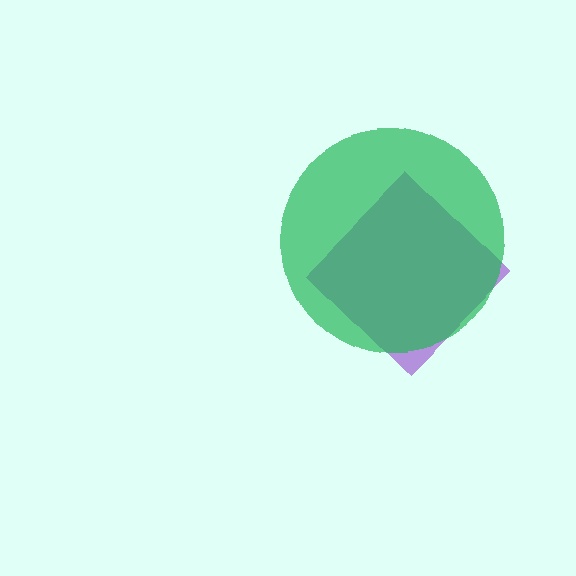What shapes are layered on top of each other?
The layered shapes are: a purple diamond, a green circle.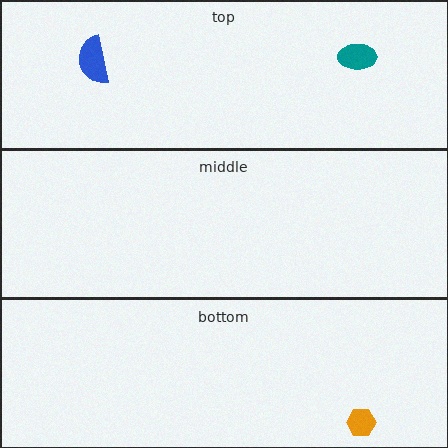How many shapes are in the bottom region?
1.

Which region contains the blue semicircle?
The top region.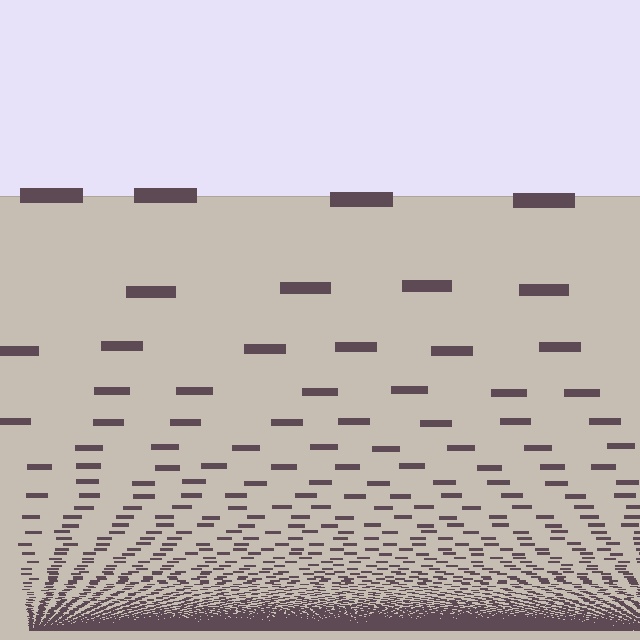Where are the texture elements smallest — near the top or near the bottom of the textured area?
Near the bottom.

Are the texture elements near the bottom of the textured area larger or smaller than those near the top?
Smaller. The gradient is inverted — elements near the bottom are smaller and denser.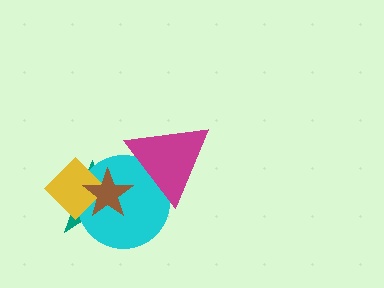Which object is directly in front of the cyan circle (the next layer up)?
The magenta triangle is directly in front of the cyan circle.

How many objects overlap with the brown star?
3 objects overlap with the brown star.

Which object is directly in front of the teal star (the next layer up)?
The cyan circle is directly in front of the teal star.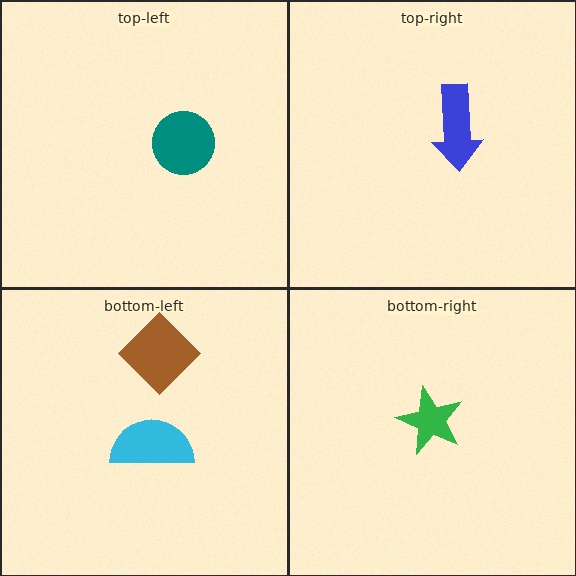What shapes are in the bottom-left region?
The brown diamond, the cyan semicircle.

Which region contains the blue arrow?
The top-right region.